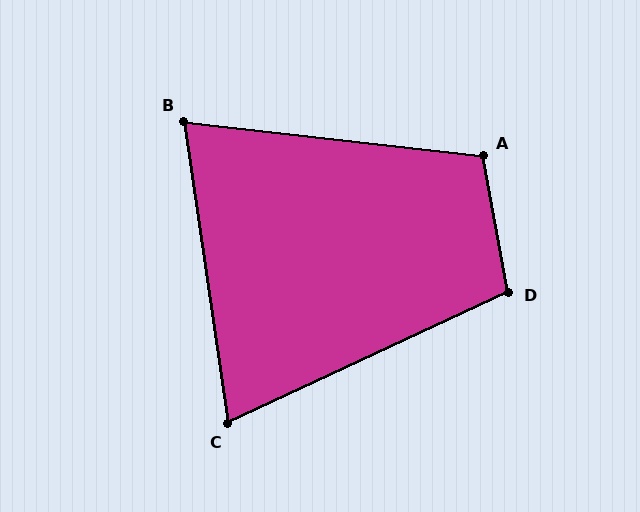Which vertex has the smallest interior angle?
C, at approximately 73 degrees.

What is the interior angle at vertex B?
Approximately 75 degrees (acute).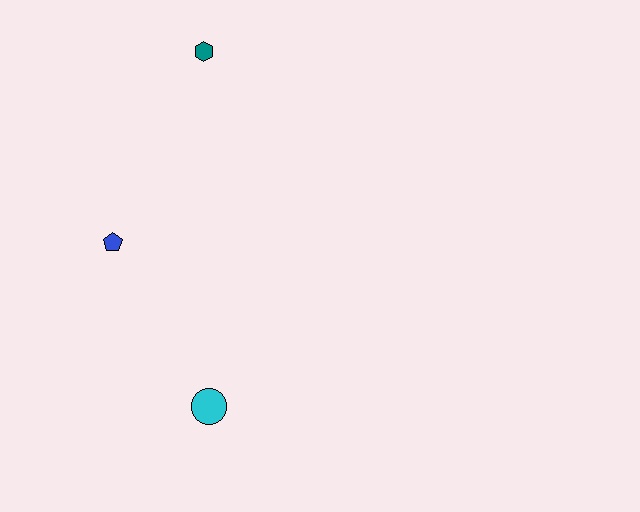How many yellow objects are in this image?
There are no yellow objects.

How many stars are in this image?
There are no stars.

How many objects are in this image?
There are 3 objects.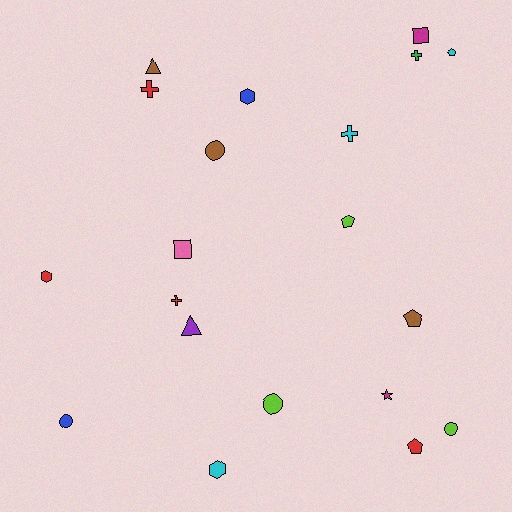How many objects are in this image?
There are 20 objects.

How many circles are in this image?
There are 4 circles.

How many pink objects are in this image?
There is 1 pink object.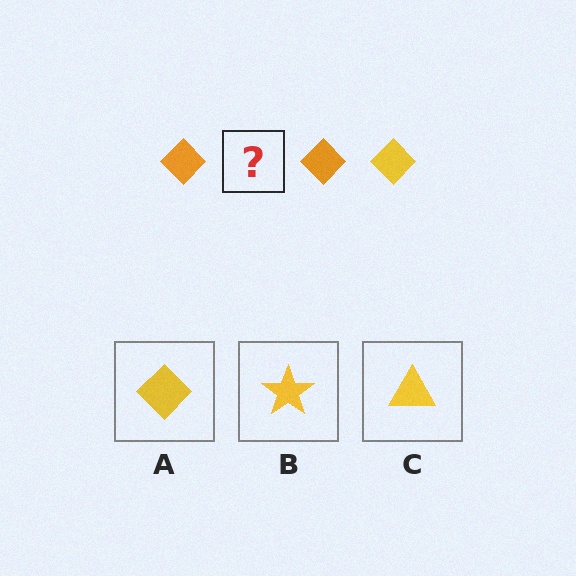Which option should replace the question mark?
Option A.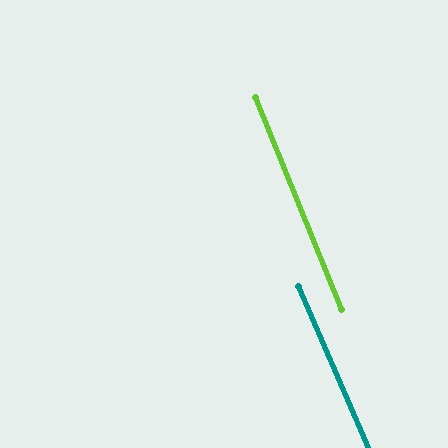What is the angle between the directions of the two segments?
Approximately 1 degree.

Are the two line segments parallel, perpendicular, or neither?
Parallel — their directions differ by only 1.4°.